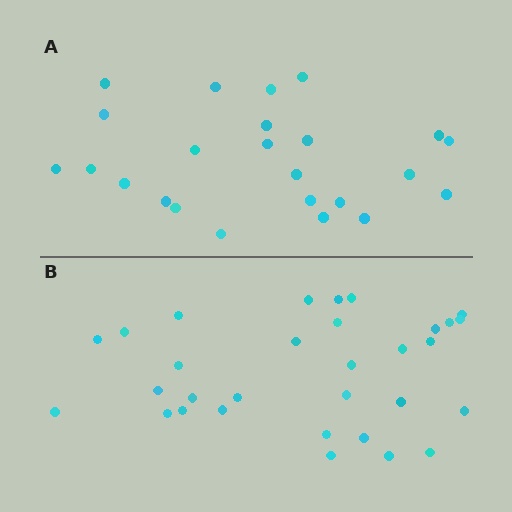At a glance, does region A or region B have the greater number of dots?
Region B (the bottom region) has more dots.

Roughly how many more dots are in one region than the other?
Region B has roughly 8 or so more dots than region A.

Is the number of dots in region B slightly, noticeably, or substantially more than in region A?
Region B has noticeably more, but not dramatically so. The ratio is roughly 1.3 to 1.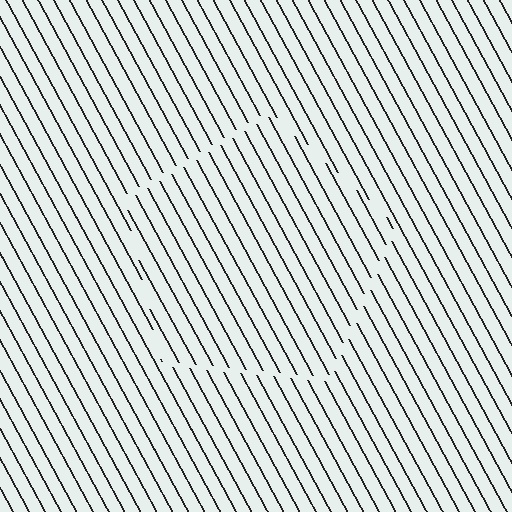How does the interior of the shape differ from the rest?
The interior of the shape contains the same grating, shifted by half a period — the contour is defined by the phase discontinuity where line-ends from the inner and outer gratings abut.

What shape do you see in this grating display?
An illusory pentagon. The interior of the shape contains the same grating, shifted by half a period — the contour is defined by the phase discontinuity where line-ends from the inner and outer gratings abut.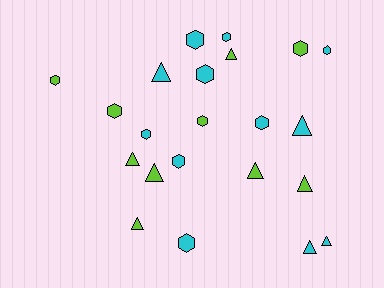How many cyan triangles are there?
There are 4 cyan triangles.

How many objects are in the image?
There are 22 objects.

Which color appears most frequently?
Cyan, with 12 objects.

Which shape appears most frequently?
Hexagon, with 12 objects.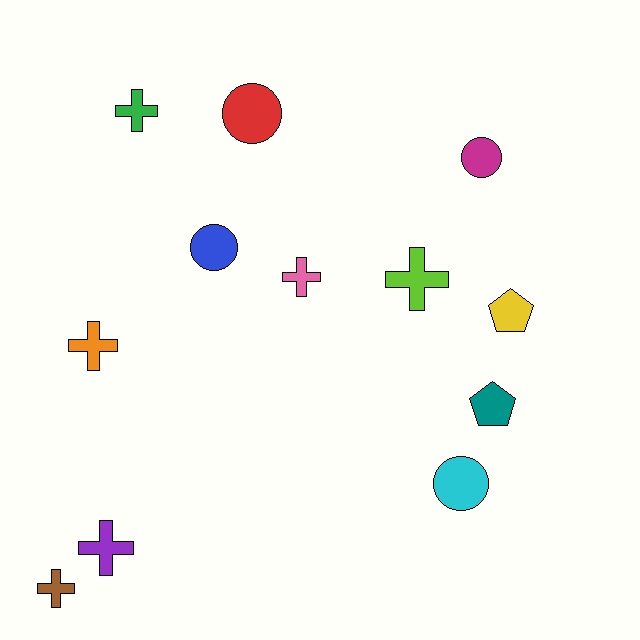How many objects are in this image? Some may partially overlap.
There are 12 objects.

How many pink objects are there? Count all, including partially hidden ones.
There is 1 pink object.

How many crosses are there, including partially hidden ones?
There are 6 crosses.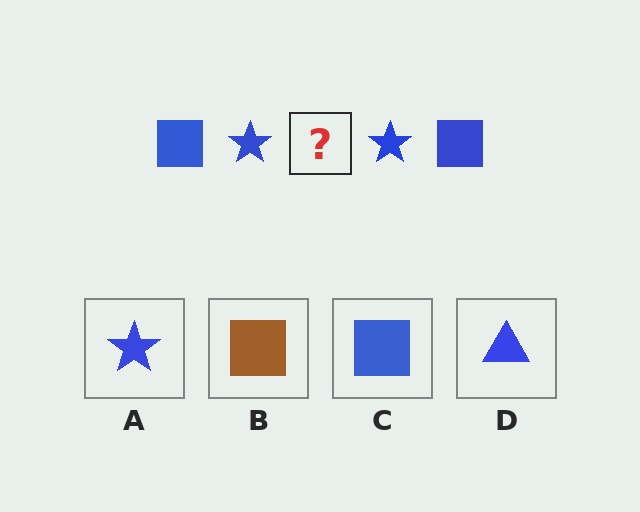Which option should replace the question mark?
Option C.